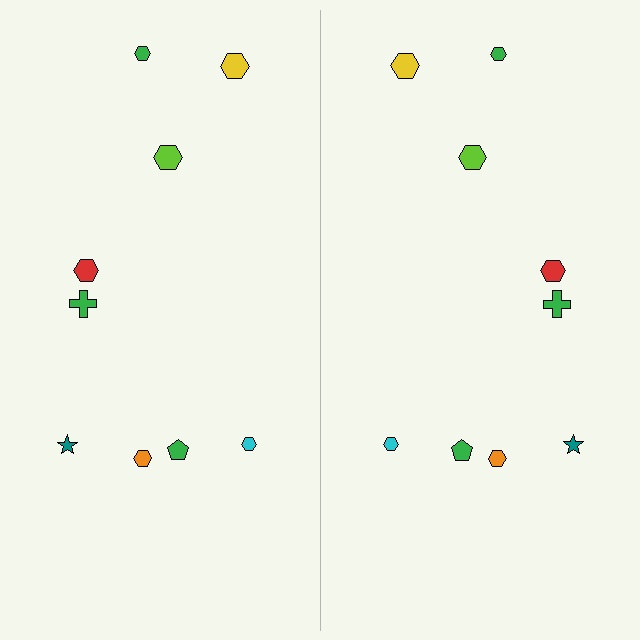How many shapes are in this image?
There are 18 shapes in this image.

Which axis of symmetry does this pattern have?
The pattern has a vertical axis of symmetry running through the center of the image.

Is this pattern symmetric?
Yes, this pattern has bilateral (reflection) symmetry.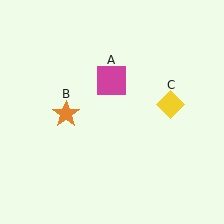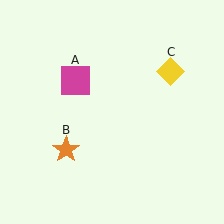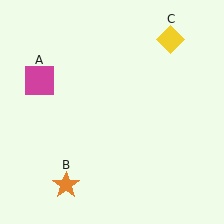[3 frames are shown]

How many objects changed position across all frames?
3 objects changed position: magenta square (object A), orange star (object B), yellow diamond (object C).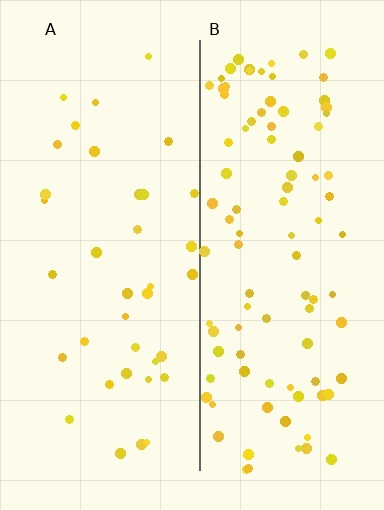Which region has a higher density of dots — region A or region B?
B (the right).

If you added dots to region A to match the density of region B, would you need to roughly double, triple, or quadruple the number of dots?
Approximately triple.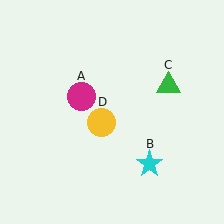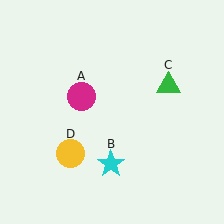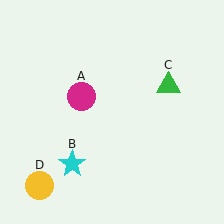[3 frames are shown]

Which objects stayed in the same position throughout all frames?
Magenta circle (object A) and green triangle (object C) remained stationary.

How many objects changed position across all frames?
2 objects changed position: cyan star (object B), yellow circle (object D).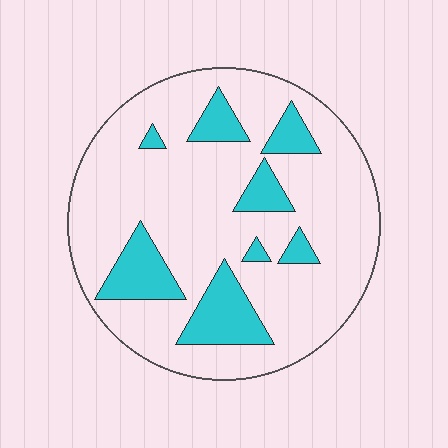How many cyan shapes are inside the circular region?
8.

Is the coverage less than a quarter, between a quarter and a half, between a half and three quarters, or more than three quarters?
Less than a quarter.